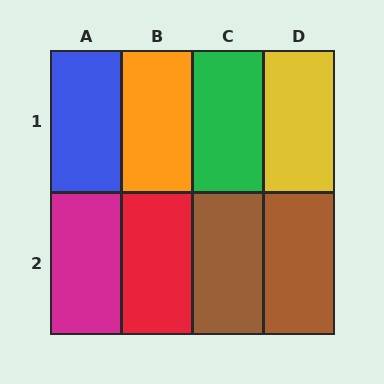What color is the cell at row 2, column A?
Magenta.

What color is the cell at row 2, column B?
Red.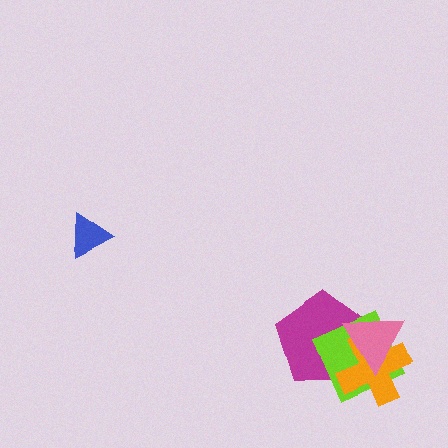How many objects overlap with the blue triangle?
0 objects overlap with the blue triangle.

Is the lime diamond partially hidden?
Yes, it is partially covered by another shape.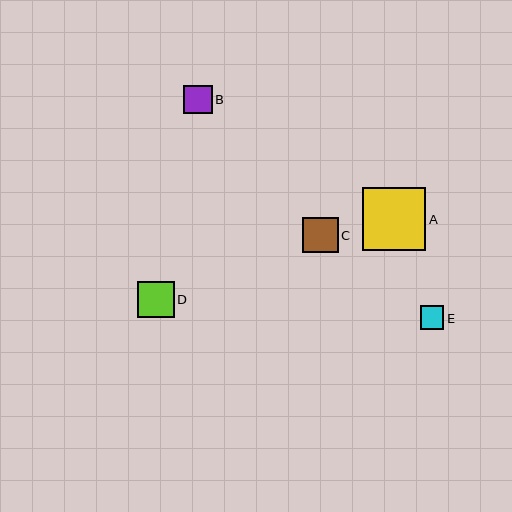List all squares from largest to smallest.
From largest to smallest: A, D, C, B, E.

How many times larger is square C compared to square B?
Square C is approximately 1.2 times the size of square B.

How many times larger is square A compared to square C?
Square A is approximately 1.8 times the size of square C.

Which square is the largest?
Square A is the largest with a size of approximately 64 pixels.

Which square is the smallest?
Square E is the smallest with a size of approximately 23 pixels.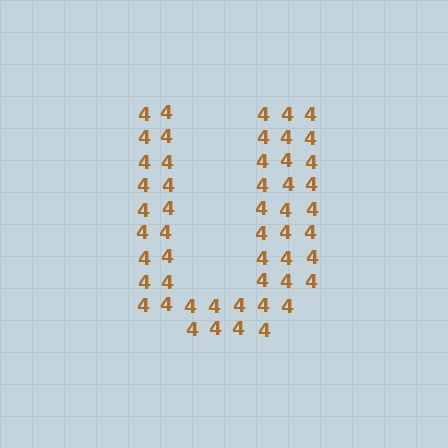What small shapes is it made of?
It is made of small digit 4's.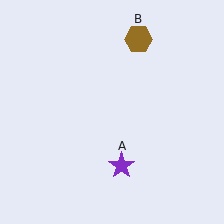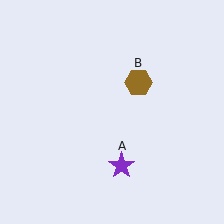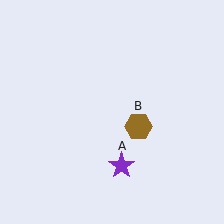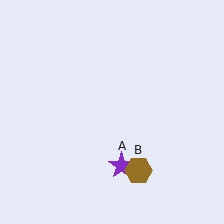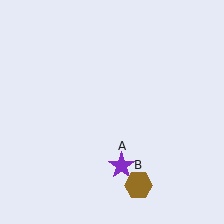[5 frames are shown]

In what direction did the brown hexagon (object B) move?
The brown hexagon (object B) moved down.